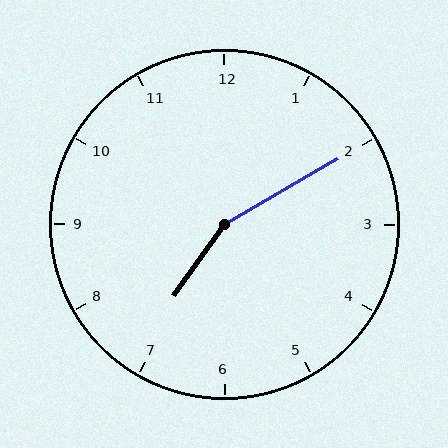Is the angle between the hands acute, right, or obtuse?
It is obtuse.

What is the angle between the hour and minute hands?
Approximately 155 degrees.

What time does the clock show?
7:10.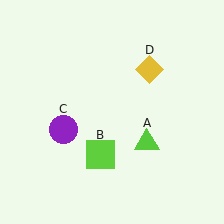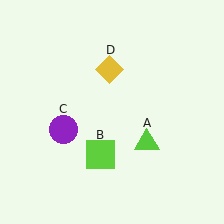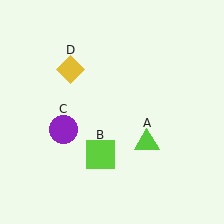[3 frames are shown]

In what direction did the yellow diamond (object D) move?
The yellow diamond (object D) moved left.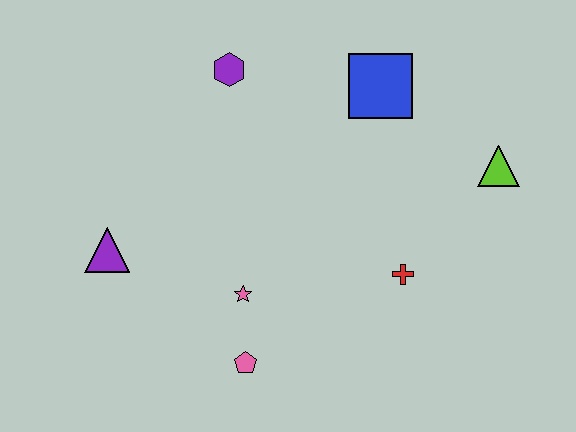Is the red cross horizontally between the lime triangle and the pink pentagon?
Yes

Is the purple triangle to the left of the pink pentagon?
Yes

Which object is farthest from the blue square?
The purple triangle is farthest from the blue square.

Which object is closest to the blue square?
The lime triangle is closest to the blue square.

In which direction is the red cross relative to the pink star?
The red cross is to the right of the pink star.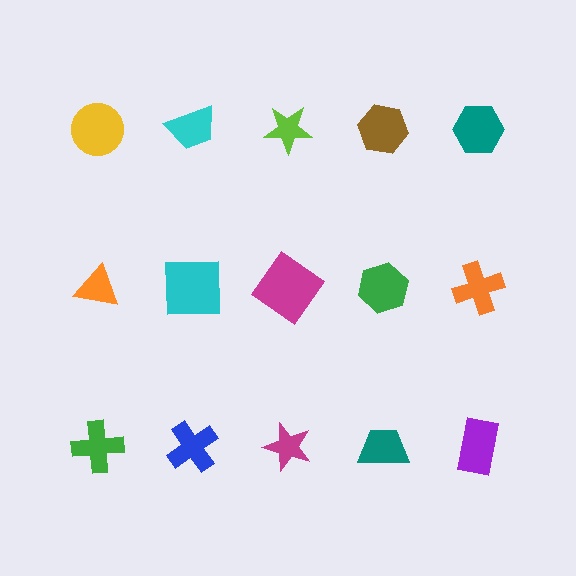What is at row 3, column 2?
A blue cross.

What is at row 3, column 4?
A teal trapezoid.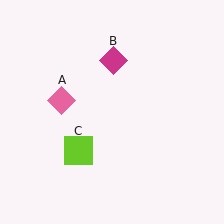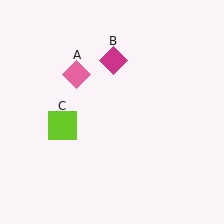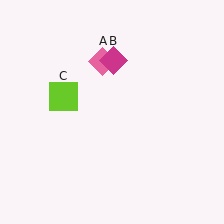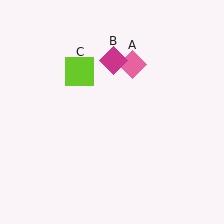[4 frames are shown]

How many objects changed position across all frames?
2 objects changed position: pink diamond (object A), lime square (object C).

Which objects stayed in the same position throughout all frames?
Magenta diamond (object B) remained stationary.